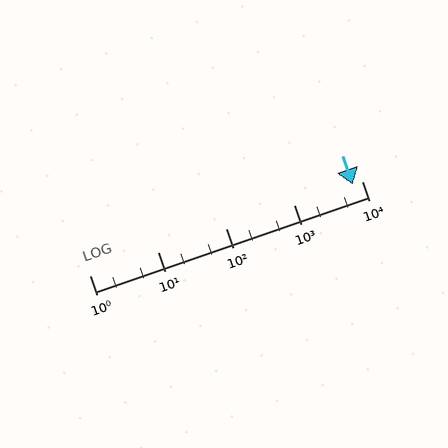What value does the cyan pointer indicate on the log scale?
The pointer indicates approximately 7300.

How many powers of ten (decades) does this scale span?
The scale spans 4 decades, from 1 to 10000.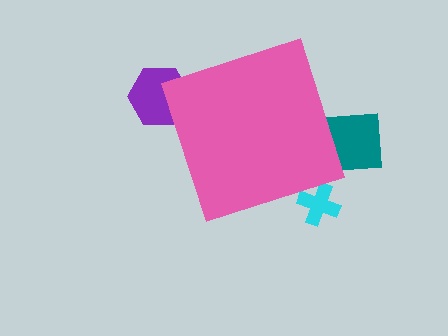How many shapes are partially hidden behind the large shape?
3 shapes are partially hidden.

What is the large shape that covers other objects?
A pink diamond.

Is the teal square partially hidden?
Yes, the teal square is partially hidden behind the pink diamond.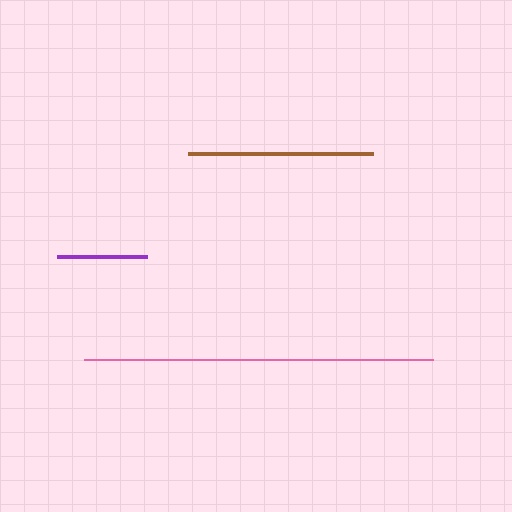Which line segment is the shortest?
The purple line is the shortest at approximately 90 pixels.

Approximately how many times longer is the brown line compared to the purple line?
The brown line is approximately 2.0 times the length of the purple line.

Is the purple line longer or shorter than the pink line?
The pink line is longer than the purple line.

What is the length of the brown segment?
The brown segment is approximately 185 pixels long.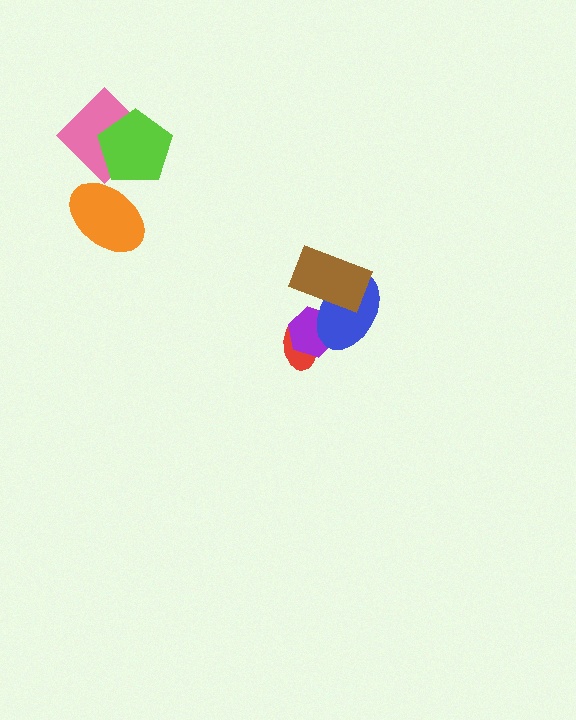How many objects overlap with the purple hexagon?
3 objects overlap with the purple hexagon.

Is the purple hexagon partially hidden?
Yes, it is partially covered by another shape.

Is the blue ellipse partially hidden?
Yes, it is partially covered by another shape.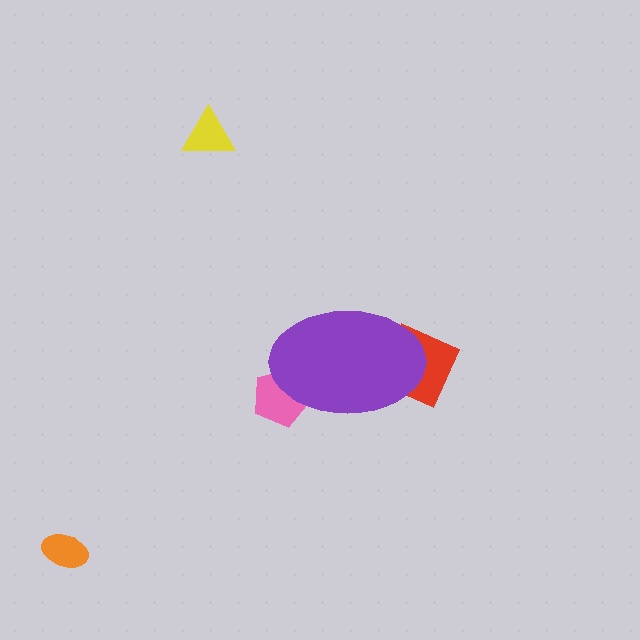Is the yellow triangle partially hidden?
No, the yellow triangle is fully visible.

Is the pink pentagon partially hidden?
Yes, the pink pentagon is partially hidden behind the purple ellipse.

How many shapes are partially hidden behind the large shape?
2 shapes are partially hidden.